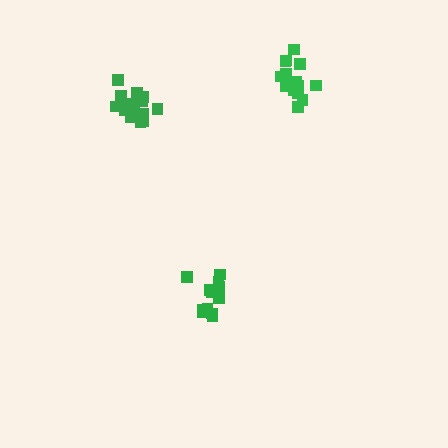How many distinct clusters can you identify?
There are 3 distinct clusters.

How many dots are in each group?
Group 1: 18 dots, Group 2: 16 dots, Group 3: 13 dots (47 total).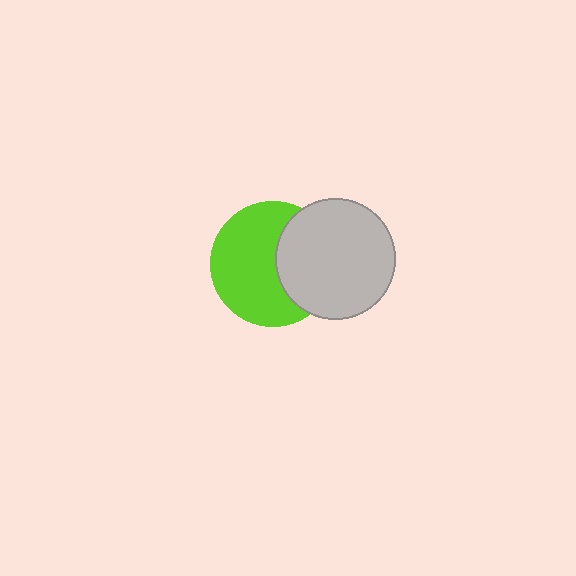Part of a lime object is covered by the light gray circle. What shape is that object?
It is a circle.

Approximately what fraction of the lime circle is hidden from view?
Roughly 37% of the lime circle is hidden behind the light gray circle.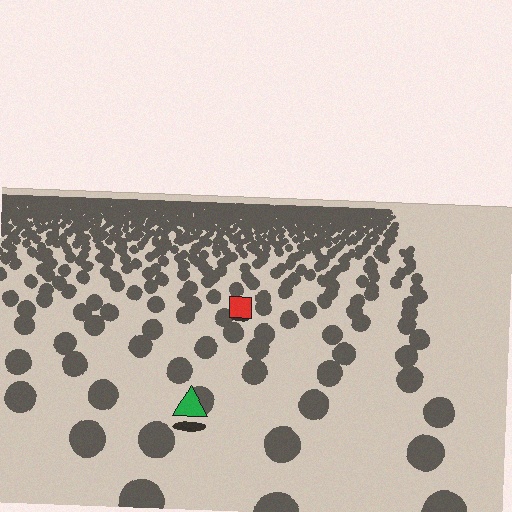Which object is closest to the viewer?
The green triangle is closest. The texture marks near it are larger and more spread out.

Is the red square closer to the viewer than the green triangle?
No. The green triangle is closer — you can tell from the texture gradient: the ground texture is coarser near it.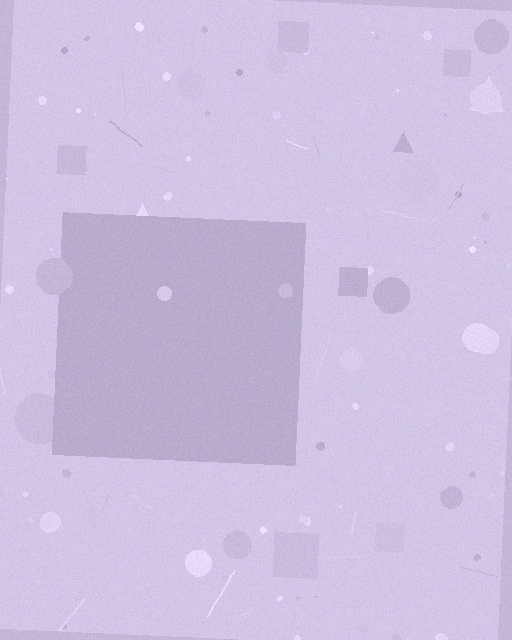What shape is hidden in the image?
A square is hidden in the image.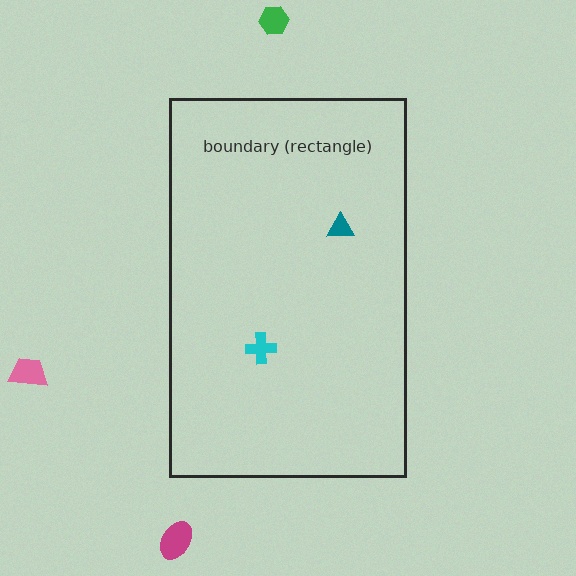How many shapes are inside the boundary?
2 inside, 3 outside.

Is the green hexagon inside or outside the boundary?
Outside.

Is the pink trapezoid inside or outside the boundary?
Outside.